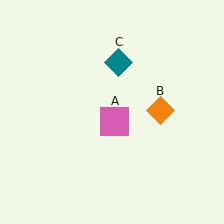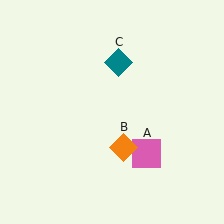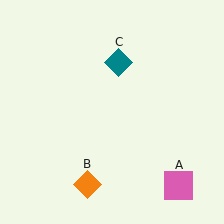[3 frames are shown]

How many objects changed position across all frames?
2 objects changed position: pink square (object A), orange diamond (object B).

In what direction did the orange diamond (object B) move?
The orange diamond (object B) moved down and to the left.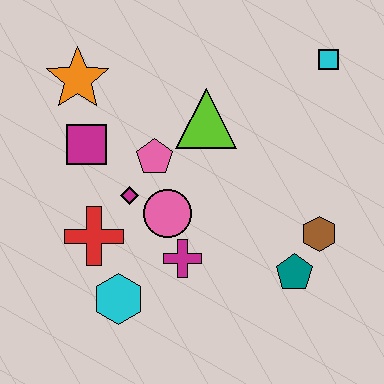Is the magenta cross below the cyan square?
Yes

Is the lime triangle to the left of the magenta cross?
No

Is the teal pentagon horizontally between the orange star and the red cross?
No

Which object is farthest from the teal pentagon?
The orange star is farthest from the teal pentagon.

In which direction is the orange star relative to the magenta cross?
The orange star is above the magenta cross.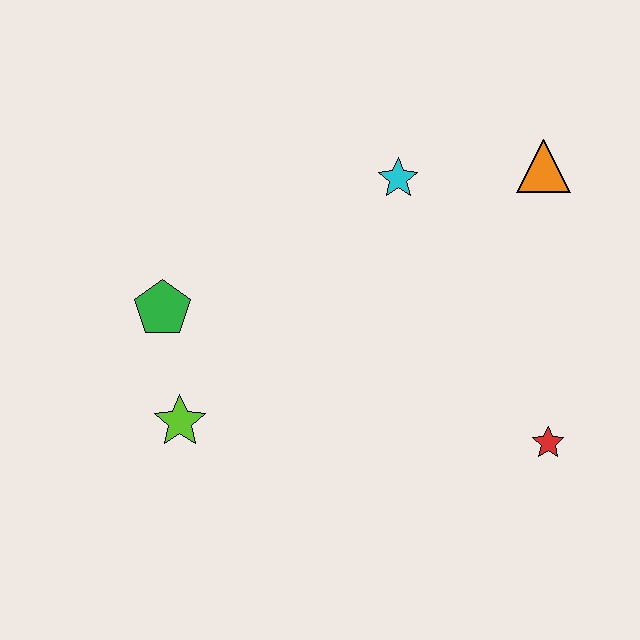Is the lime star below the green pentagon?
Yes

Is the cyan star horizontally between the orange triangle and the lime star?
Yes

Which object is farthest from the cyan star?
The lime star is farthest from the cyan star.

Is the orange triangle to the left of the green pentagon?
No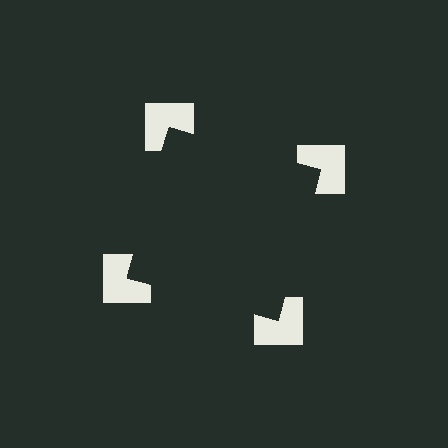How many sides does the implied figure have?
4 sides.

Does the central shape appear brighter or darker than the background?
It typically appears slightly darker than the background, even though no actual brightness change is drawn.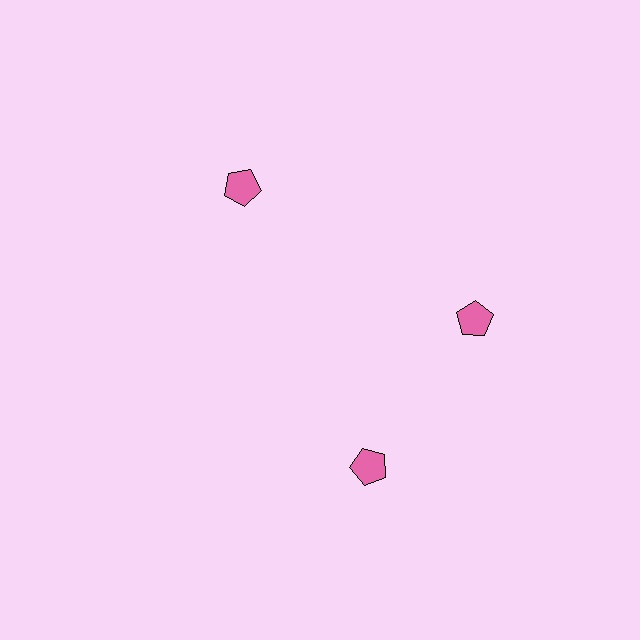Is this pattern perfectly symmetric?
No. The 3 pink pentagons are arranged in a ring, but one element near the 7 o'clock position is rotated out of alignment along the ring, breaking the 3-fold rotational symmetry.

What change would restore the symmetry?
The symmetry would be restored by rotating it back into even spacing with its neighbors so that all 3 pentagons sit at equal angles and equal distance from the center.